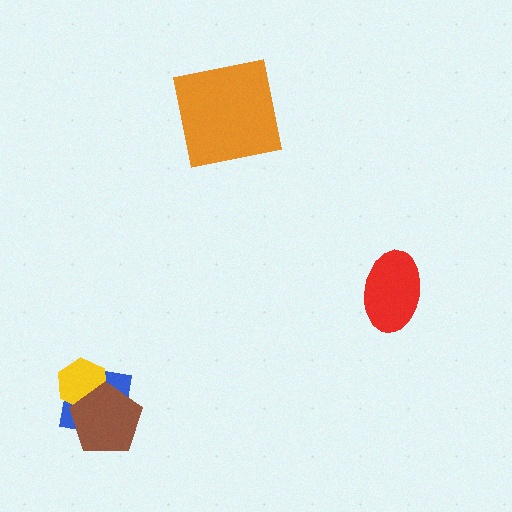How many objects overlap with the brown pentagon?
2 objects overlap with the brown pentagon.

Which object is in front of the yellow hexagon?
The brown pentagon is in front of the yellow hexagon.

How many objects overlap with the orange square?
0 objects overlap with the orange square.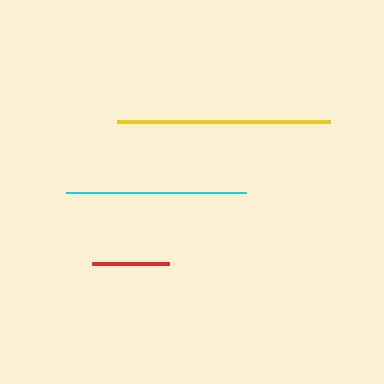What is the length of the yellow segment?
The yellow segment is approximately 213 pixels long.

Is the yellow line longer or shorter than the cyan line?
The yellow line is longer than the cyan line.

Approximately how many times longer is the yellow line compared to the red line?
The yellow line is approximately 2.8 times the length of the red line.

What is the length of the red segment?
The red segment is approximately 76 pixels long.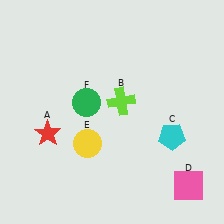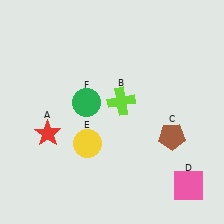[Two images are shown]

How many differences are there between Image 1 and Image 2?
There is 1 difference between the two images.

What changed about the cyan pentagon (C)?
In Image 1, C is cyan. In Image 2, it changed to brown.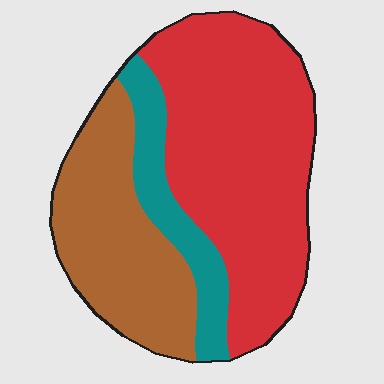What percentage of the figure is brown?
Brown covers around 30% of the figure.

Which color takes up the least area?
Teal, at roughly 15%.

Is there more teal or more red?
Red.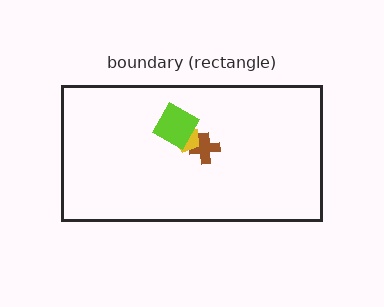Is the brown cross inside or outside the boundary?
Inside.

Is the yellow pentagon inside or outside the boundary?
Inside.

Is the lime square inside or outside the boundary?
Inside.